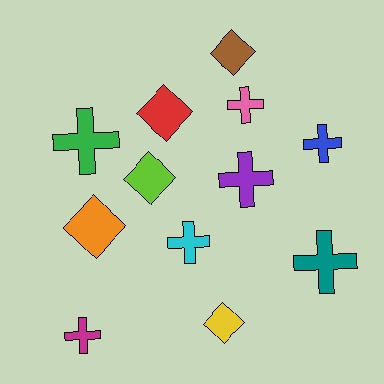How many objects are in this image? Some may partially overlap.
There are 12 objects.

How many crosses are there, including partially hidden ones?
There are 7 crosses.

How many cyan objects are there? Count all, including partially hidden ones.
There is 1 cyan object.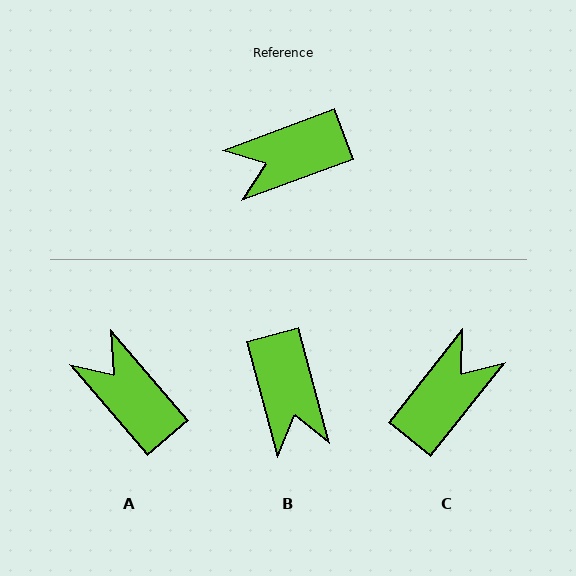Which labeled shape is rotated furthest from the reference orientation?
C, about 149 degrees away.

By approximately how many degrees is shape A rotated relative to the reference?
Approximately 70 degrees clockwise.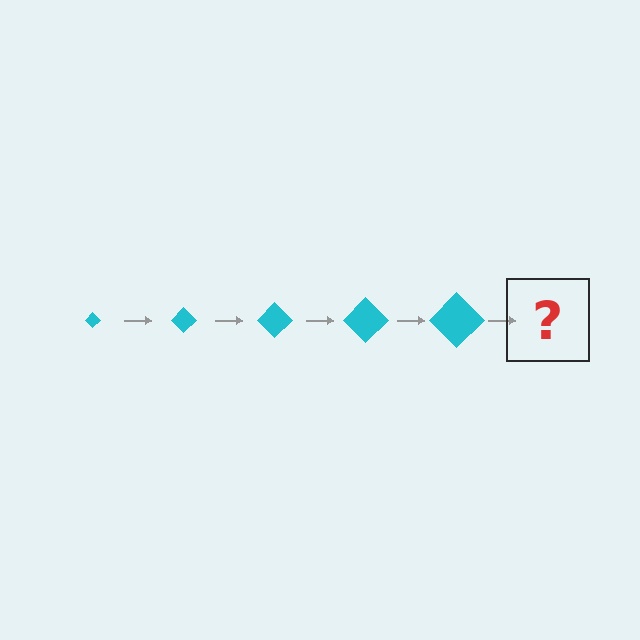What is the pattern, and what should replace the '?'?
The pattern is that the diamond gets progressively larger each step. The '?' should be a cyan diamond, larger than the previous one.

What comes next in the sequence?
The next element should be a cyan diamond, larger than the previous one.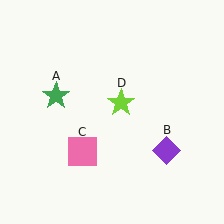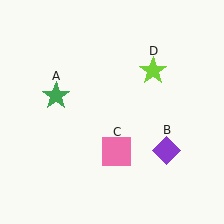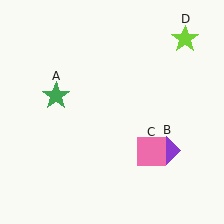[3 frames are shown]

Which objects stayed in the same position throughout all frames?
Green star (object A) and purple diamond (object B) remained stationary.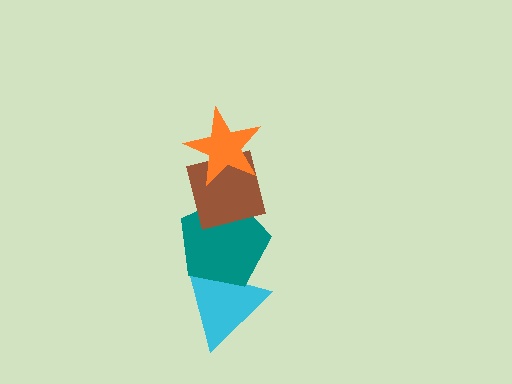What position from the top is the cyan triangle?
The cyan triangle is 4th from the top.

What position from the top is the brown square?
The brown square is 2nd from the top.